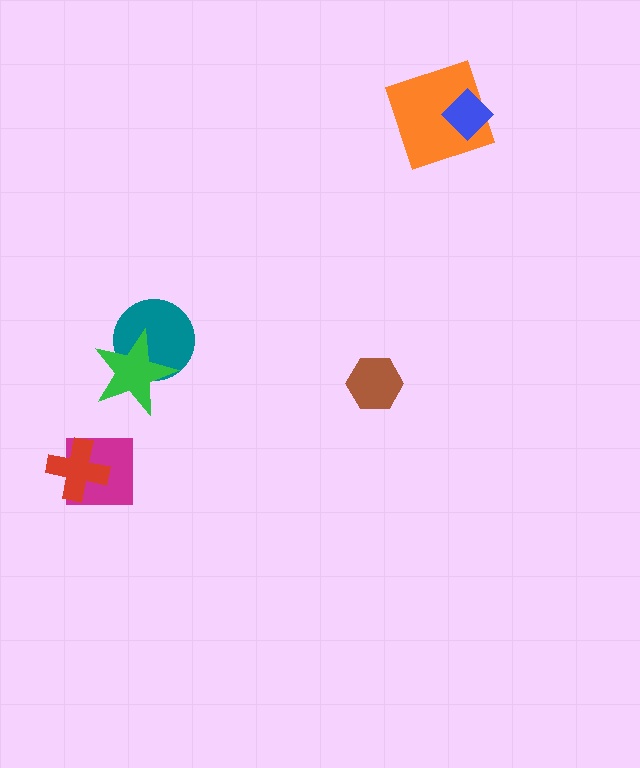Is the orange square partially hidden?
Yes, it is partially covered by another shape.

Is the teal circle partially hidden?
Yes, it is partially covered by another shape.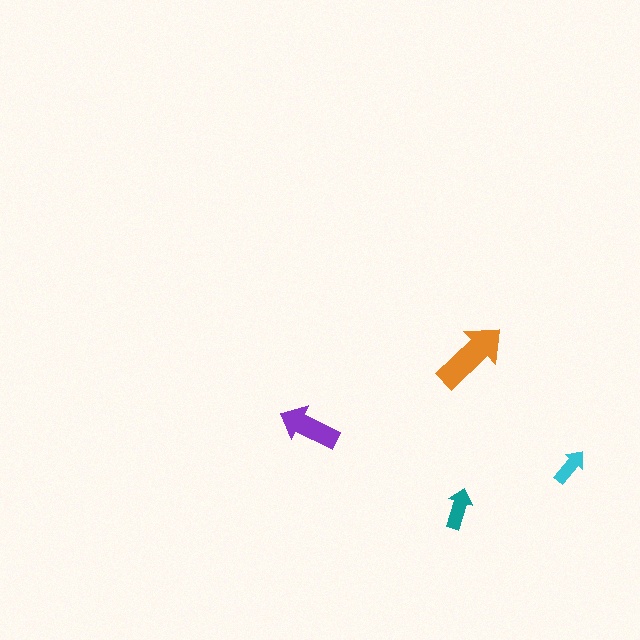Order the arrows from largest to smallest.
the orange one, the purple one, the teal one, the cyan one.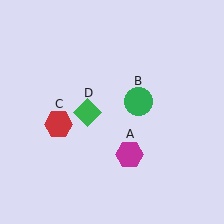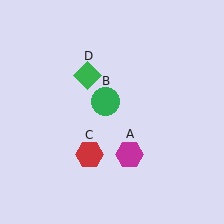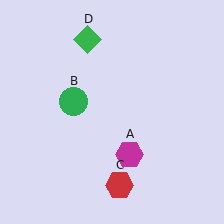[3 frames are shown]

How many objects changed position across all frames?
3 objects changed position: green circle (object B), red hexagon (object C), green diamond (object D).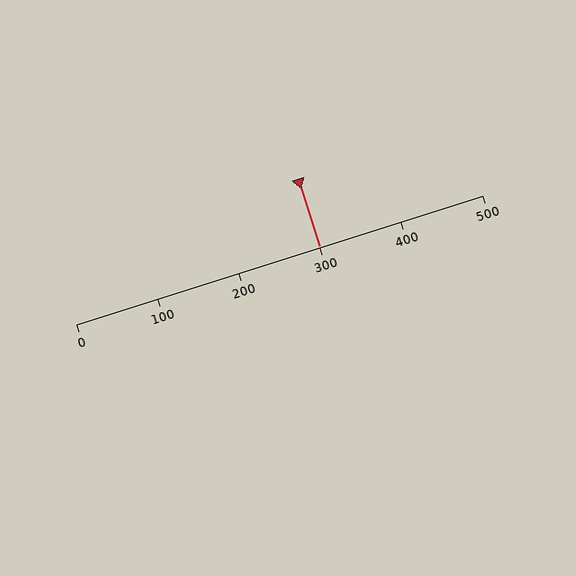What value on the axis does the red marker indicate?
The marker indicates approximately 300.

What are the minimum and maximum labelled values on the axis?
The axis runs from 0 to 500.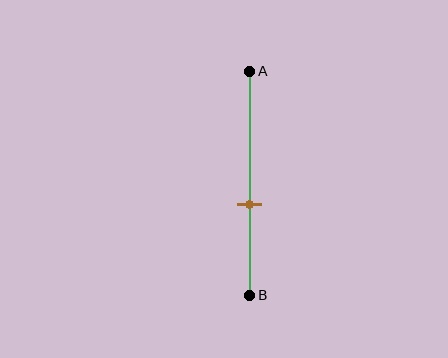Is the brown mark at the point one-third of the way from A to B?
No, the mark is at about 60% from A, not at the 33% one-third point.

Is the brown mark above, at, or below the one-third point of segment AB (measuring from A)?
The brown mark is below the one-third point of segment AB.